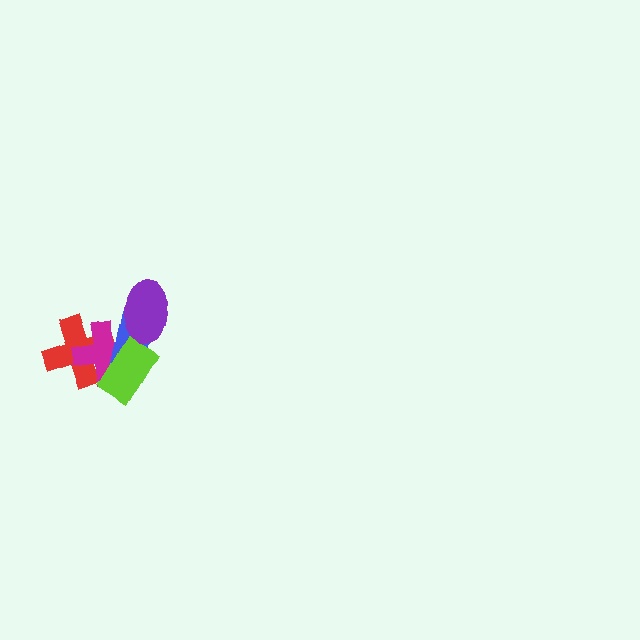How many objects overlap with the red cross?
3 objects overlap with the red cross.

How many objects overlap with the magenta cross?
3 objects overlap with the magenta cross.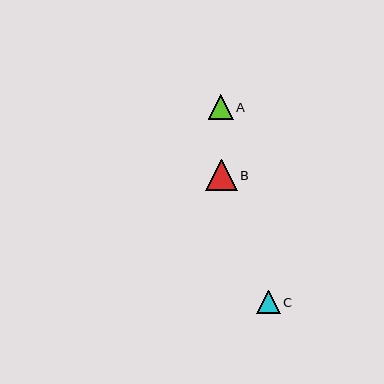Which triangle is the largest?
Triangle B is the largest with a size of approximately 32 pixels.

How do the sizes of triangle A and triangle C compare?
Triangle A and triangle C are approximately the same size.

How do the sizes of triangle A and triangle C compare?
Triangle A and triangle C are approximately the same size.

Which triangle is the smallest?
Triangle C is the smallest with a size of approximately 24 pixels.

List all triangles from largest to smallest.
From largest to smallest: B, A, C.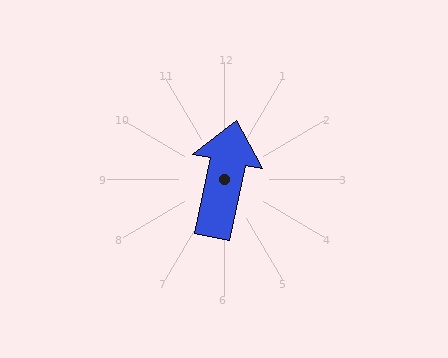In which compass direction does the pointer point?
North.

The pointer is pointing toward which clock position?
Roughly 12 o'clock.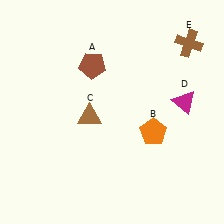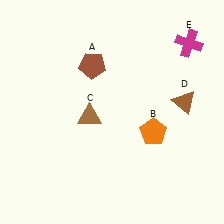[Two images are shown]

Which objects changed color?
D changed from magenta to brown. E changed from brown to magenta.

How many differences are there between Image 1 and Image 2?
There are 2 differences between the two images.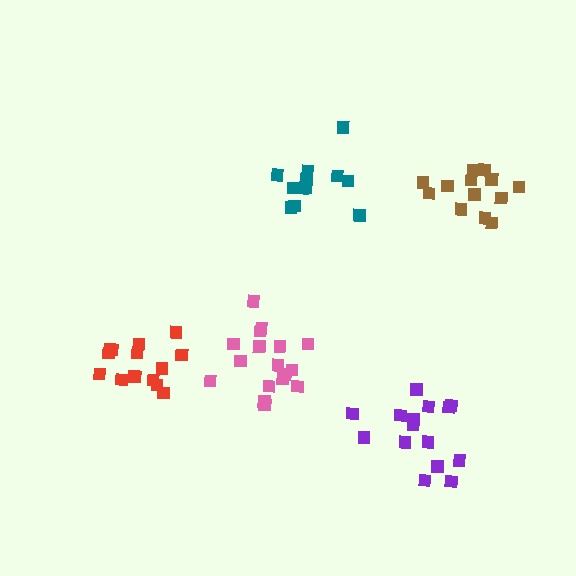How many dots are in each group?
Group 1: 17 dots, Group 2: 15 dots, Group 3: 12 dots, Group 4: 15 dots, Group 5: 13 dots (72 total).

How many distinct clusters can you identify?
There are 5 distinct clusters.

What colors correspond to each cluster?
The clusters are colored: pink, purple, teal, red, brown.